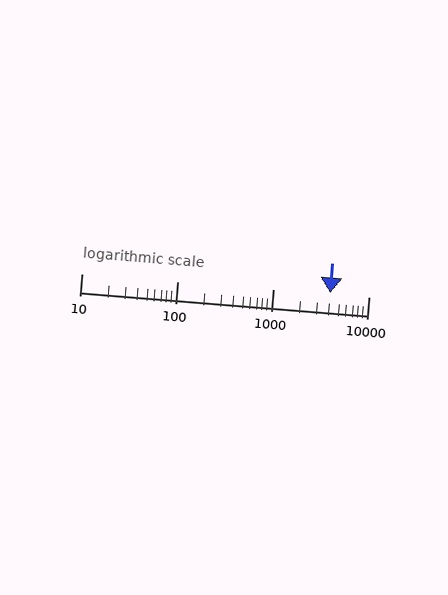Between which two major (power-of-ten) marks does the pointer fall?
The pointer is between 1000 and 10000.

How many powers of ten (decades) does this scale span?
The scale spans 3 decades, from 10 to 10000.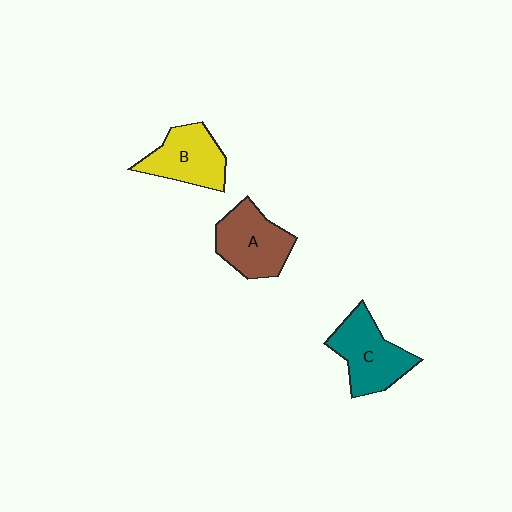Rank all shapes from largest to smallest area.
From largest to smallest: C (teal), A (brown), B (yellow).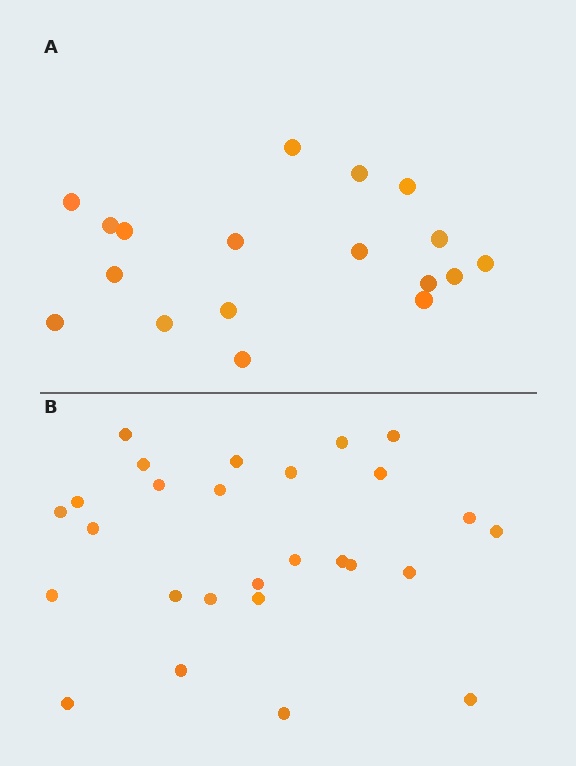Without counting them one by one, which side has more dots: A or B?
Region B (the bottom region) has more dots.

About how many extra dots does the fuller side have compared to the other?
Region B has roughly 8 or so more dots than region A.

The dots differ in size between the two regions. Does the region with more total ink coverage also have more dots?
No. Region A has more total ink coverage because its dots are larger, but region B actually contains more individual dots. Total area can be misleading — the number of items is what matters here.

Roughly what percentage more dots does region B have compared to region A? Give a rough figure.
About 50% more.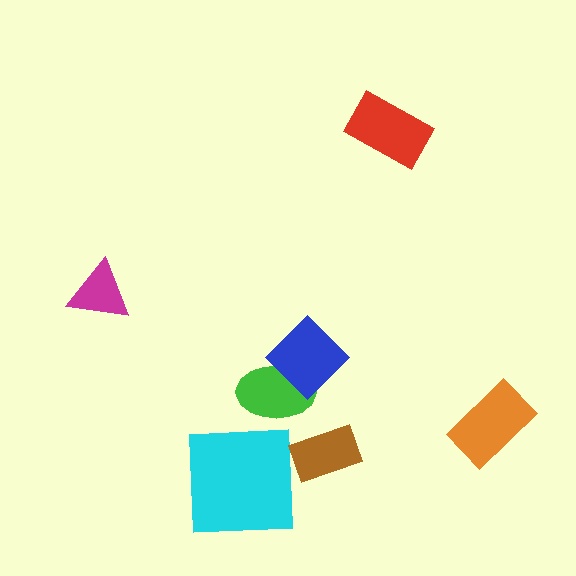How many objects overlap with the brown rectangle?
0 objects overlap with the brown rectangle.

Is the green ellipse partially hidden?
Yes, it is partially covered by another shape.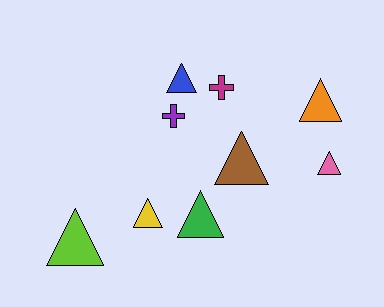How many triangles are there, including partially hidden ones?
There are 7 triangles.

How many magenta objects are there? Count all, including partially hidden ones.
There is 1 magenta object.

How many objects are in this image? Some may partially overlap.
There are 9 objects.